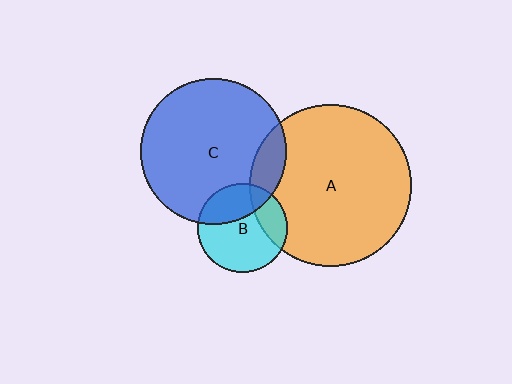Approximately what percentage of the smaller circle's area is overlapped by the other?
Approximately 10%.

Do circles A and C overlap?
Yes.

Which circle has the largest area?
Circle A (orange).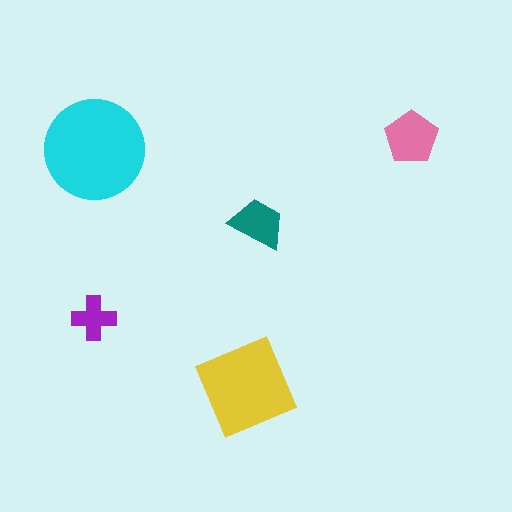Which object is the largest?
The cyan circle.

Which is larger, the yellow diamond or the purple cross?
The yellow diamond.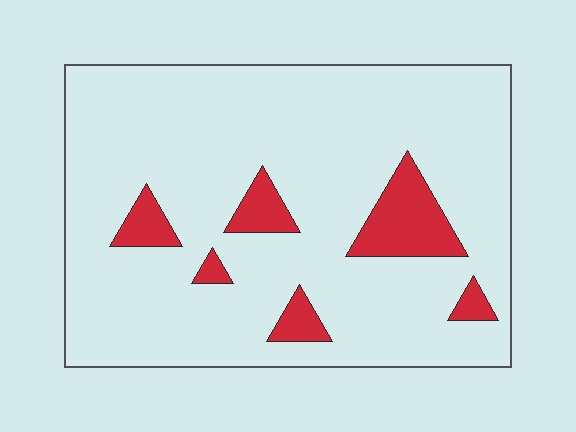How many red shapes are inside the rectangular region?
6.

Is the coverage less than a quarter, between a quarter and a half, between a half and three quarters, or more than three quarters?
Less than a quarter.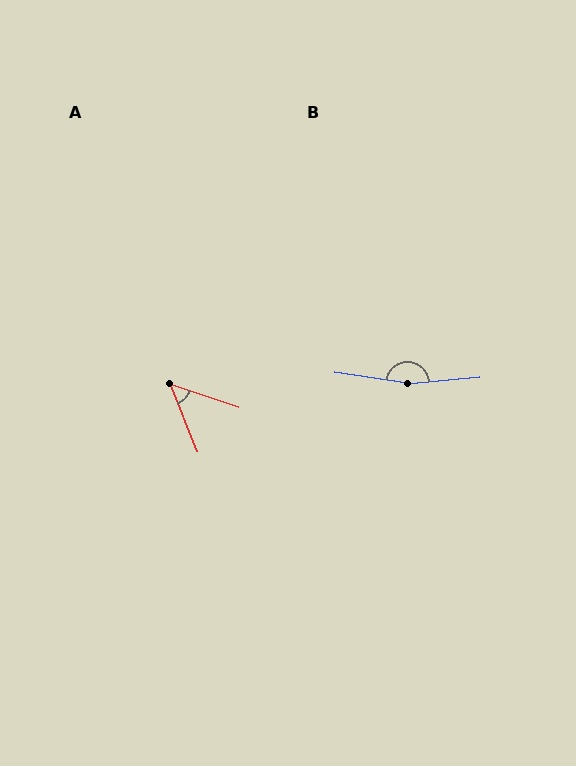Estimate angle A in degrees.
Approximately 49 degrees.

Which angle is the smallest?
A, at approximately 49 degrees.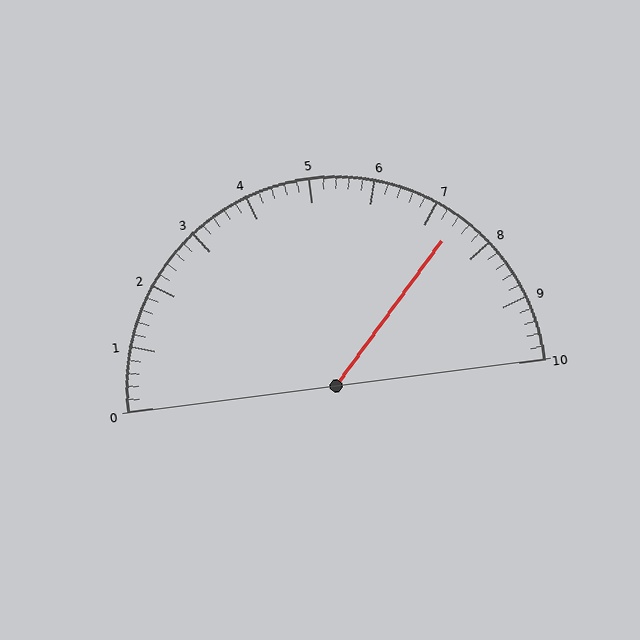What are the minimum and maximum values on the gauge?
The gauge ranges from 0 to 10.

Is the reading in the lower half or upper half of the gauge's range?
The reading is in the upper half of the range (0 to 10).